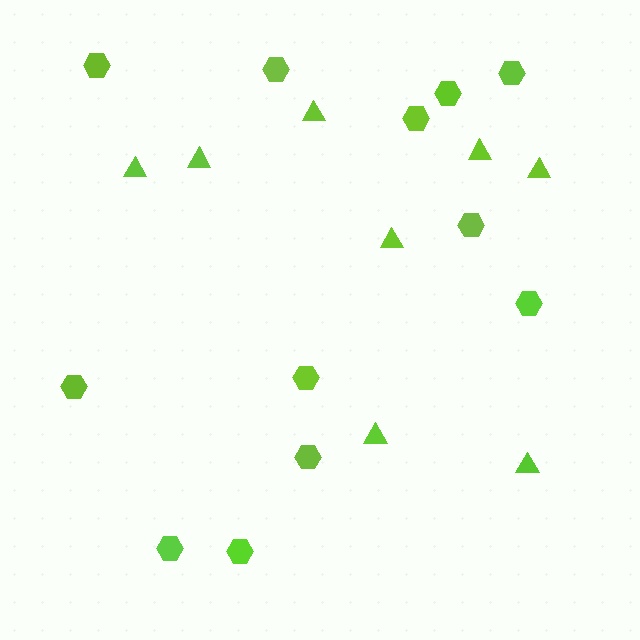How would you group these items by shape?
There are 2 groups: one group of hexagons (12) and one group of triangles (8).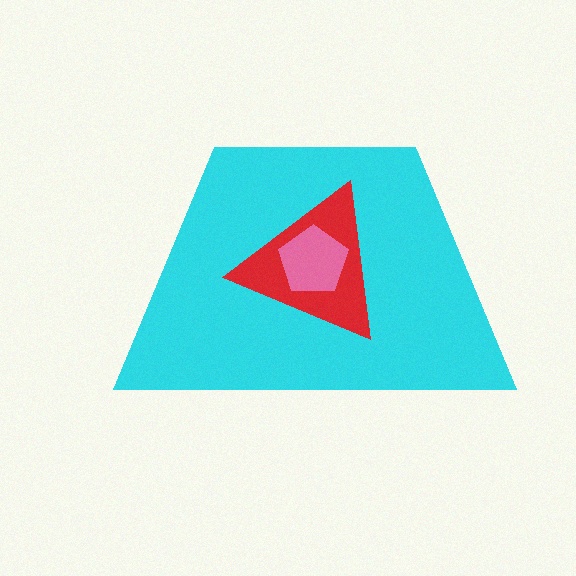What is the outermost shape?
The cyan trapezoid.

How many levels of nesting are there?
3.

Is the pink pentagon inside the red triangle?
Yes.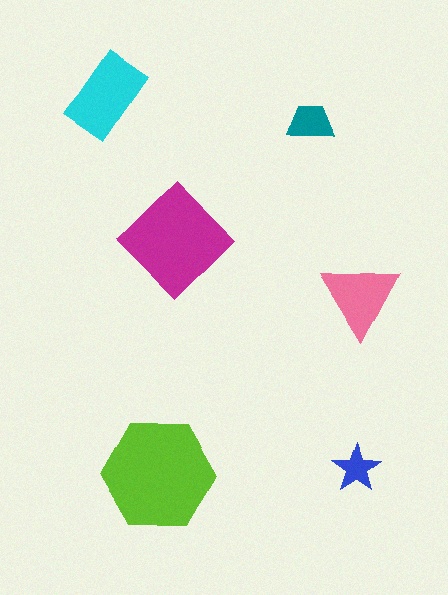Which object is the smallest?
The blue star.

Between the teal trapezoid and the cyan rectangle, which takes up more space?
The cyan rectangle.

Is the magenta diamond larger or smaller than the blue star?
Larger.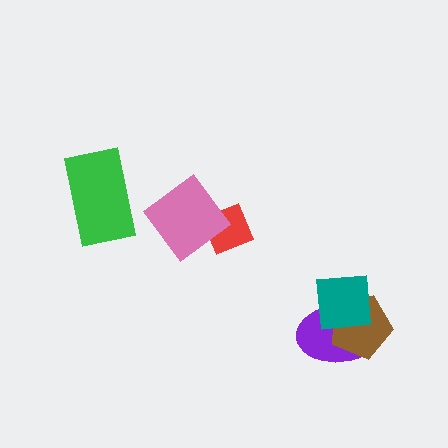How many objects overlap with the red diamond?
1 object overlaps with the red diamond.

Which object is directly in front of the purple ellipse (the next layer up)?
The brown pentagon is directly in front of the purple ellipse.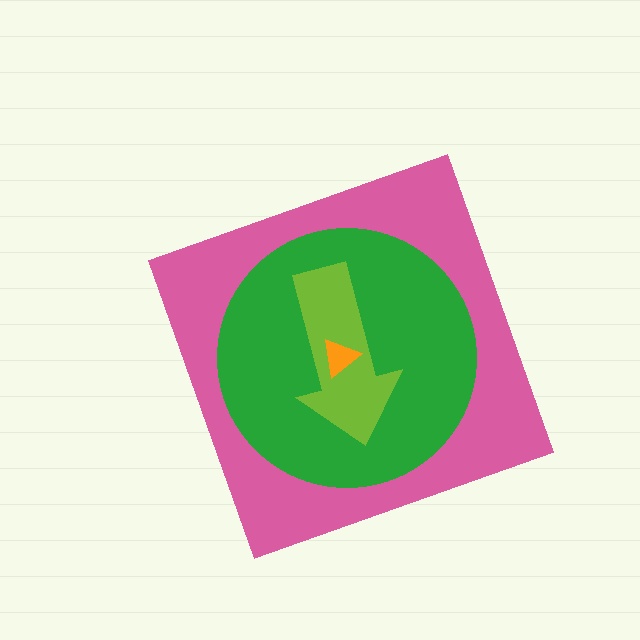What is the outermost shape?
The pink diamond.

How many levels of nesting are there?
4.